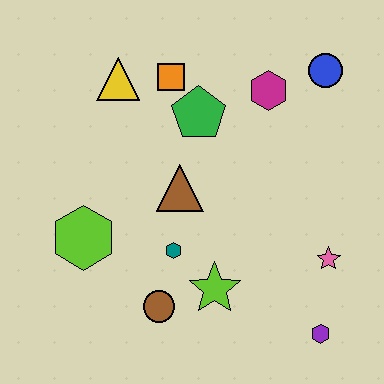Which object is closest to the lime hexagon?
The teal hexagon is closest to the lime hexagon.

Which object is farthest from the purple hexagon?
The yellow triangle is farthest from the purple hexagon.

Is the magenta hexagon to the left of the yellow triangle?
No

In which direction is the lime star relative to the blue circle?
The lime star is below the blue circle.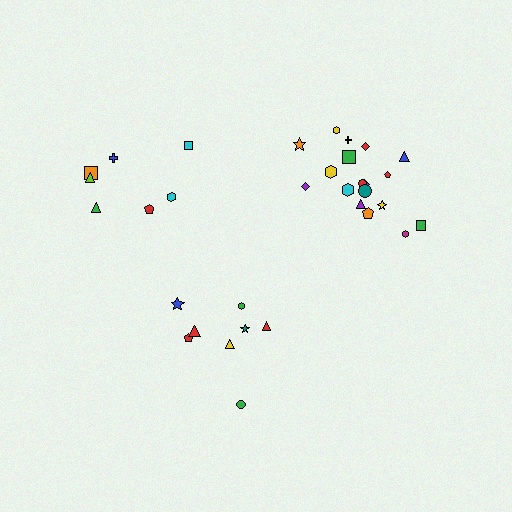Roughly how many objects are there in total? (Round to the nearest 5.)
Roughly 35 objects in total.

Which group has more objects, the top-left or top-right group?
The top-right group.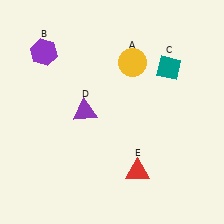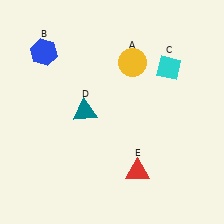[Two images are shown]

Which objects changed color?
B changed from purple to blue. C changed from teal to cyan. D changed from purple to teal.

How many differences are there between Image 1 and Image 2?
There are 3 differences between the two images.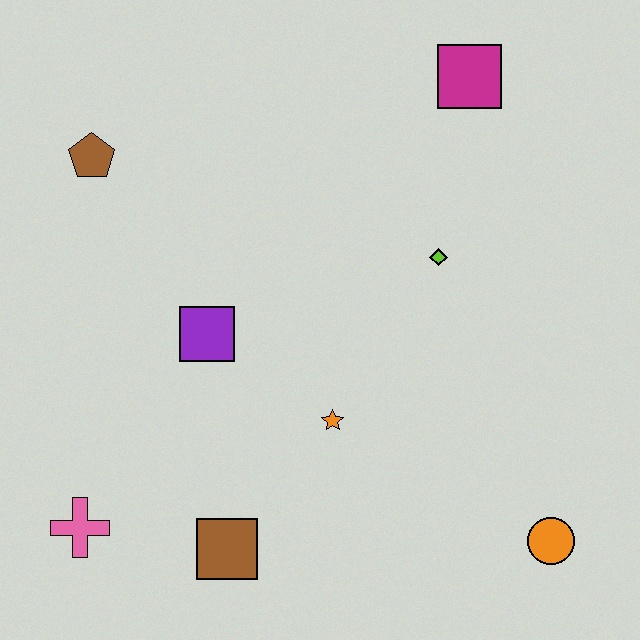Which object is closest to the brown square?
The pink cross is closest to the brown square.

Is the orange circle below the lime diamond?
Yes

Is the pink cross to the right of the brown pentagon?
No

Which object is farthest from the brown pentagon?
The orange circle is farthest from the brown pentagon.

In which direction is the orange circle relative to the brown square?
The orange circle is to the right of the brown square.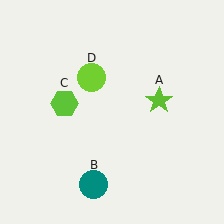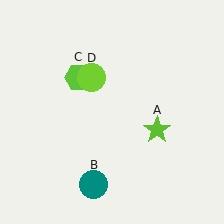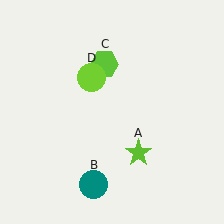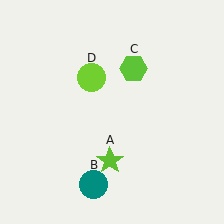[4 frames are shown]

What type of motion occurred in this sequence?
The lime star (object A), lime hexagon (object C) rotated clockwise around the center of the scene.